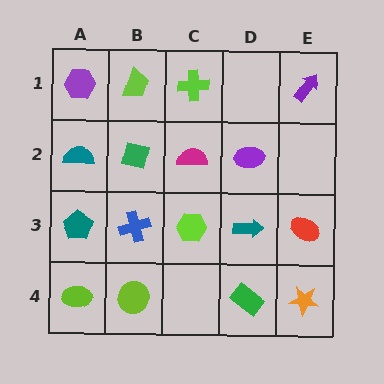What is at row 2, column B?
A green square.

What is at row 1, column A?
A purple hexagon.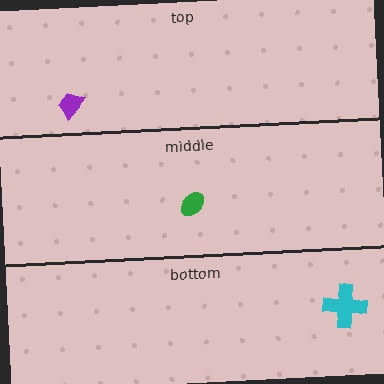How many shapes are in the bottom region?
1.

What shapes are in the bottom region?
The cyan cross.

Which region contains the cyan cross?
The bottom region.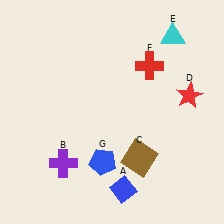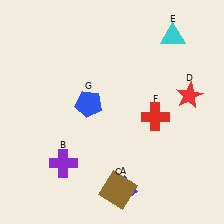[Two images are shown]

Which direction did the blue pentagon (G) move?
The blue pentagon (G) moved up.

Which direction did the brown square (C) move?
The brown square (C) moved down.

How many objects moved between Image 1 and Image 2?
3 objects moved between the two images.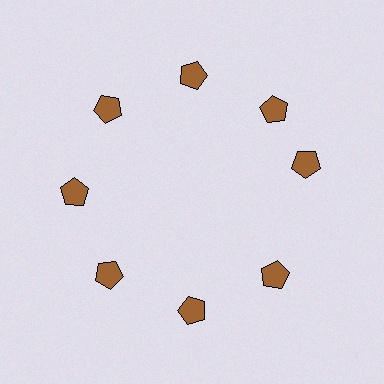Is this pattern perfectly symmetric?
No. The 8 brown pentagons are arranged in a ring, but one element near the 3 o'clock position is rotated out of alignment along the ring, breaking the 8-fold rotational symmetry.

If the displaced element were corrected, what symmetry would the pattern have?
It would have 8-fold rotational symmetry — the pattern would map onto itself every 45 degrees.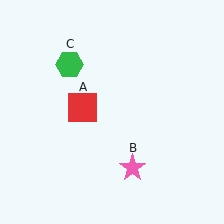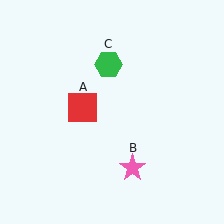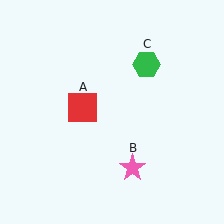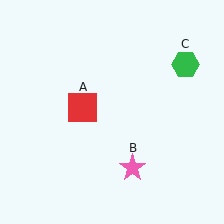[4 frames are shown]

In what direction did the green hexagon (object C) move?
The green hexagon (object C) moved right.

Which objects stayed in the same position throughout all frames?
Red square (object A) and pink star (object B) remained stationary.